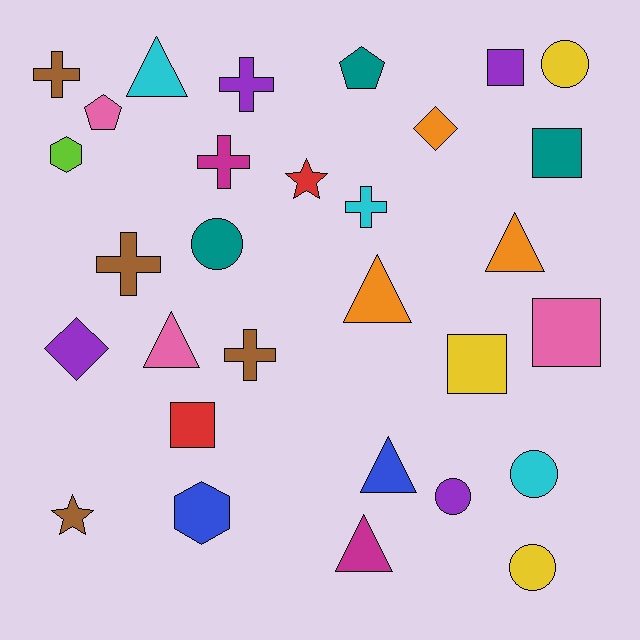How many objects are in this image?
There are 30 objects.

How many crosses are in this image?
There are 6 crosses.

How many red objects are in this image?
There are 2 red objects.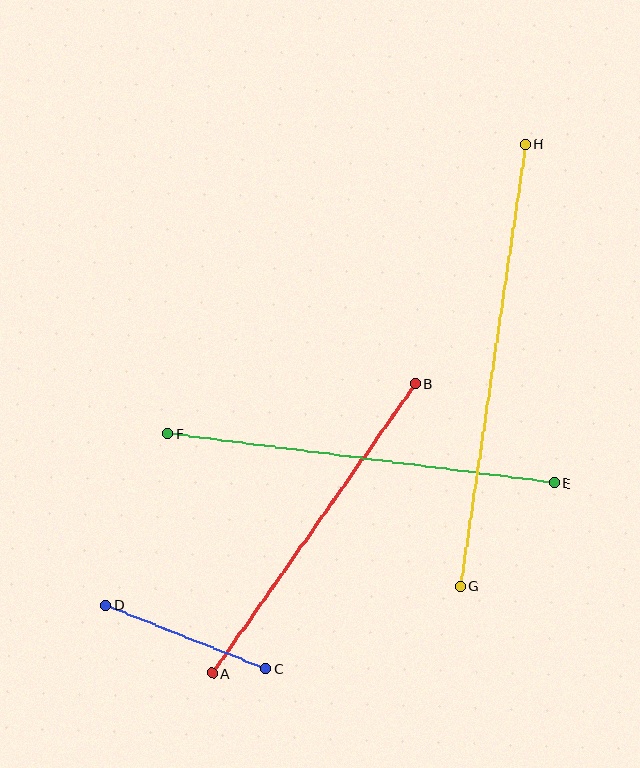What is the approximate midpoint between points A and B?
The midpoint is at approximately (314, 528) pixels.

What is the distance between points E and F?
The distance is approximately 389 pixels.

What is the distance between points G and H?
The distance is approximately 447 pixels.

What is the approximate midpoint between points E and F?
The midpoint is at approximately (361, 458) pixels.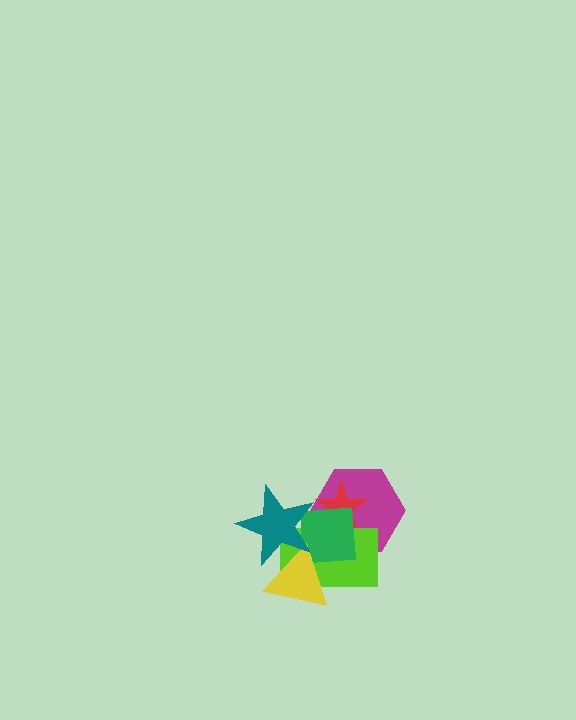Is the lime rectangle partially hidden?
Yes, it is partially covered by another shape.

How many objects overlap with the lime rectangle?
5 objects overlap with the lime rectangle.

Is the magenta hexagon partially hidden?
Yes, it is partially covered by another shape.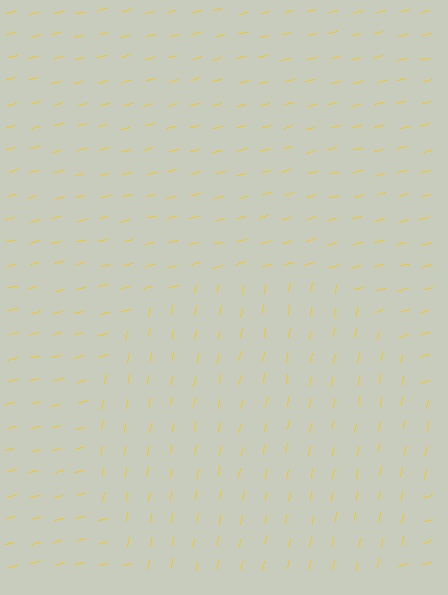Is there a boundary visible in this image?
Yes, there is a texture boundary formed by a change in line orientation.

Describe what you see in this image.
The image is filled with small yellow line segments. A circle region in the image has lines oriented differently from the surrounding lines, creating a visible texture boundary.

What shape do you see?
I see a circle.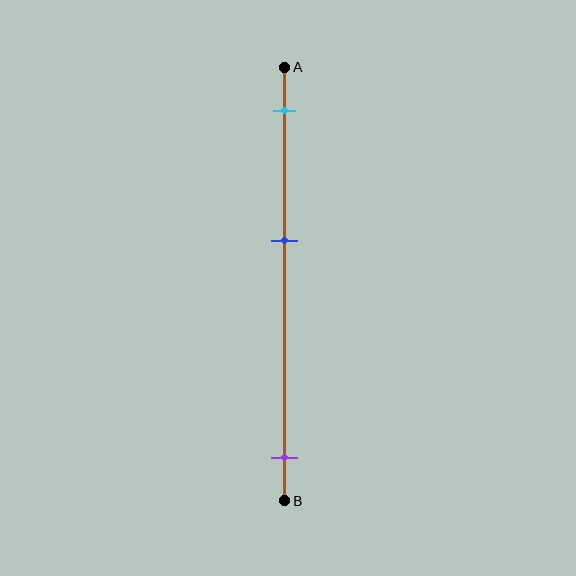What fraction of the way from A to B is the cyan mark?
The cyan mark is approximately 10% (0.1) of the way from A to B.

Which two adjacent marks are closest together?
The cyan and blue marks are the closest adjacent pair.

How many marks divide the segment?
There are 3 marks dividing the segment.